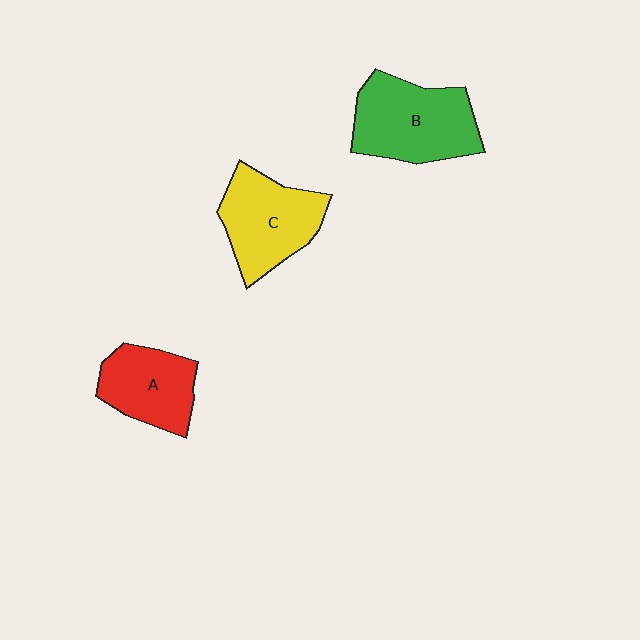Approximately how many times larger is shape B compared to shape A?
Approximately 1.4 times.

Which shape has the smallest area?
Shape A (red).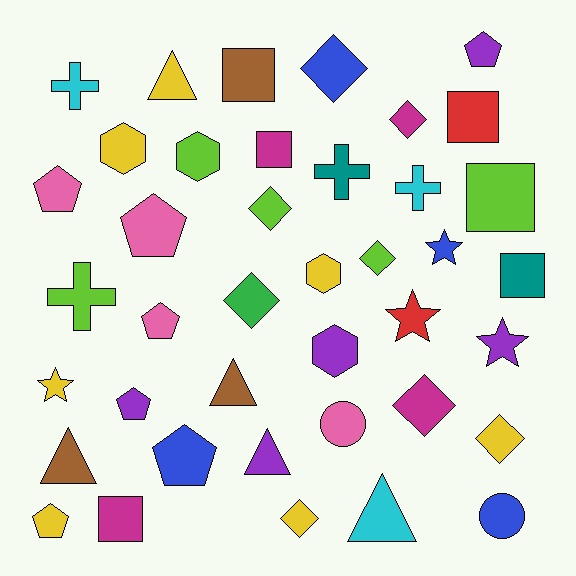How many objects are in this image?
There are 40 objects.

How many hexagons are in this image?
There are 4 hexagons.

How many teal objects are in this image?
There are 2 teal objects.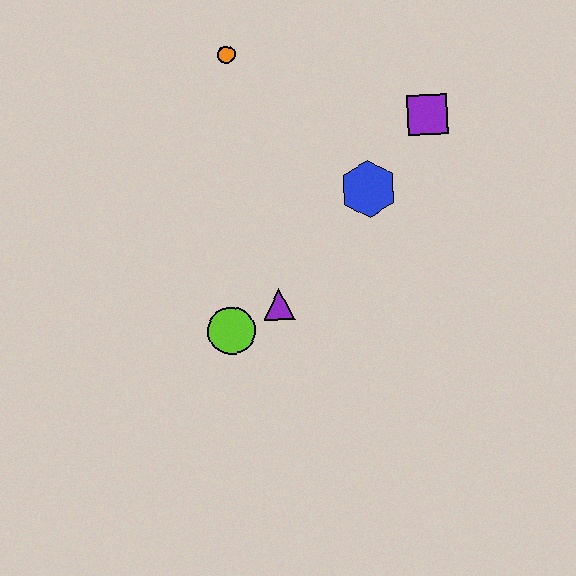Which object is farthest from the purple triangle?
The orange circle is farthest from the purple triangle.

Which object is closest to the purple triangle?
The lime circle is closest to the purple triangle.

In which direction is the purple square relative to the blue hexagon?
The purple square is above the blue hexagon.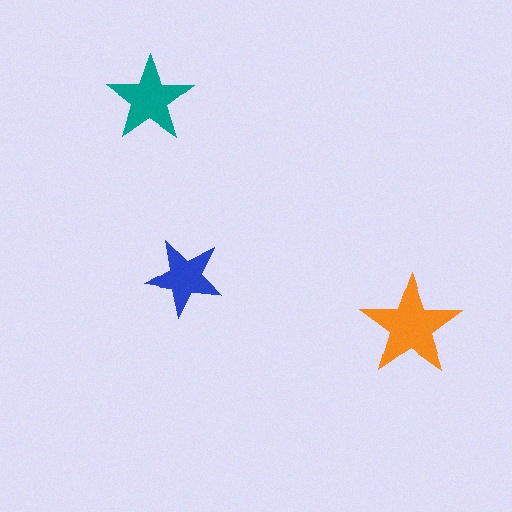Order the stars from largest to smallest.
the orange one, the teal one, the blue one.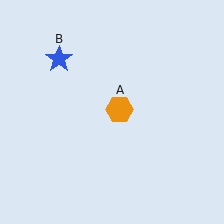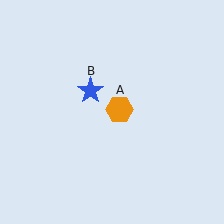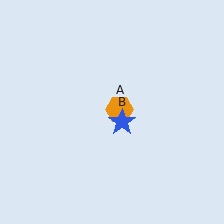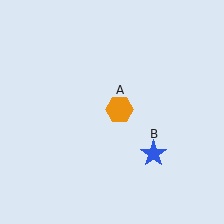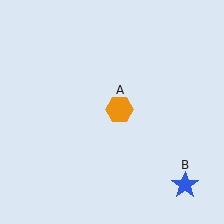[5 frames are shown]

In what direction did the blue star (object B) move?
The blue star (object B) moved down and to the right.